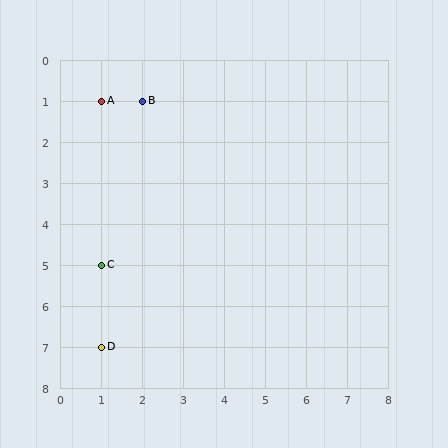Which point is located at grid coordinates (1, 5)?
Point C is at (1, 5).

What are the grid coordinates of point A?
Point A is at grid coordinates (1, 1).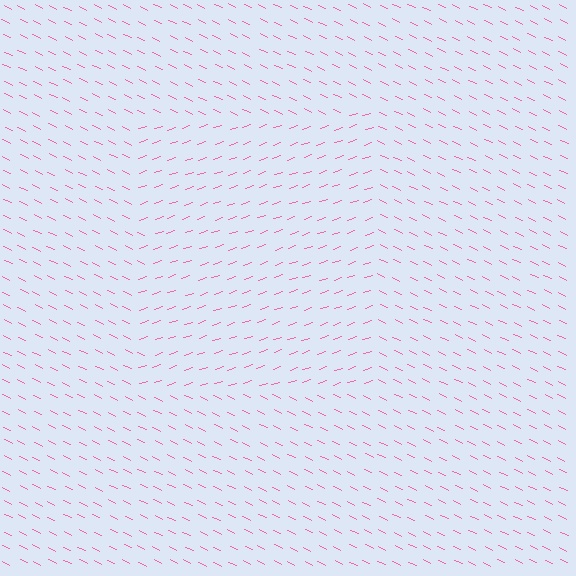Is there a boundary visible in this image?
Yes, there is a texture boundary formed by a change in line orientation.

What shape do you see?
I see a rectangle.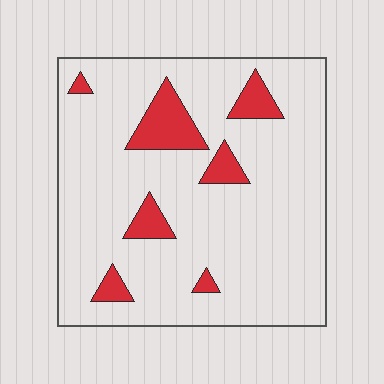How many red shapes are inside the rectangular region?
7.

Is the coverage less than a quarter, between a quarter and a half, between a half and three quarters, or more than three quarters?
Less than a quarter.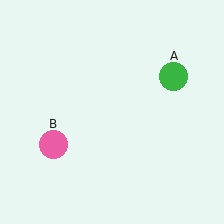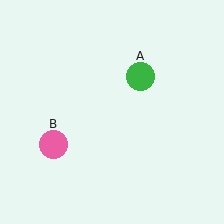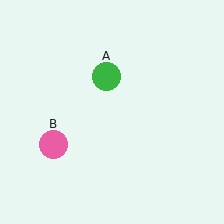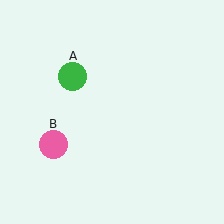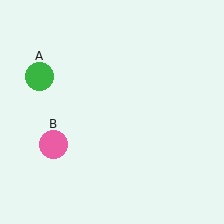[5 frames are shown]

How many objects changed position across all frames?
1 object changed position: green circle (object A).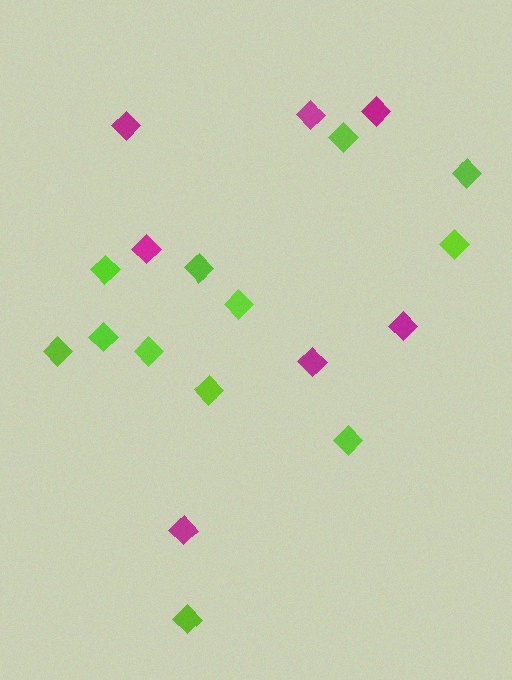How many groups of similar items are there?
There are 2 groups: one group of magenta diamonds (7) and one group of lime diamonds (12).